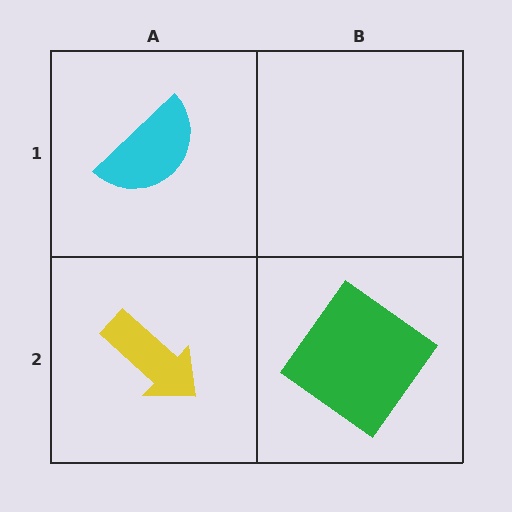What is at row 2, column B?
A green diamond.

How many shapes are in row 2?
2 shapes.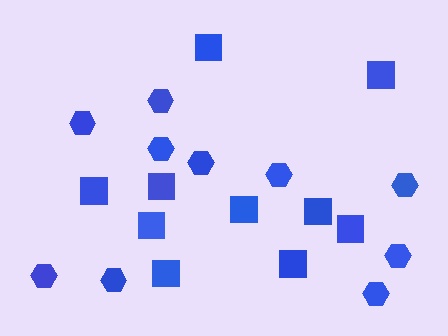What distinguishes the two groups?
There are 2 groups: one group of squares (10) and one group of hexagons (10).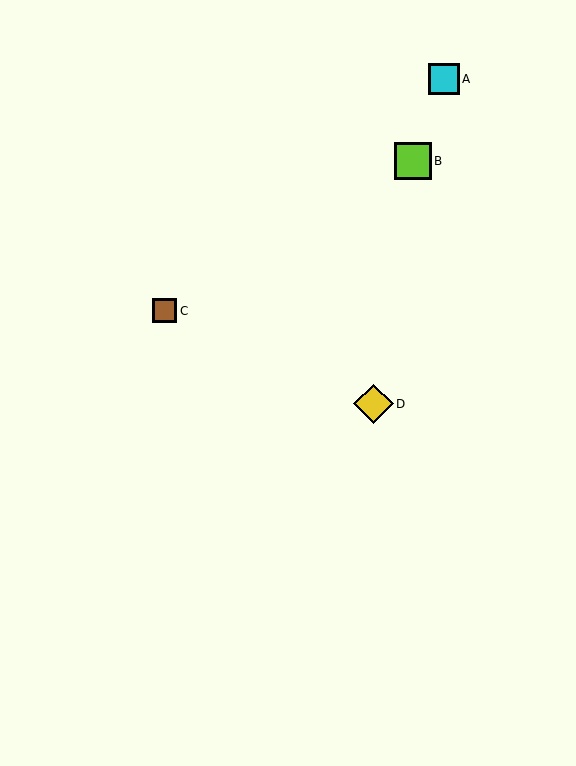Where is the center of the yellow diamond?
The center of the yellow diamond is at (373, 404).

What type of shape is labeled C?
Shape C is a brown square.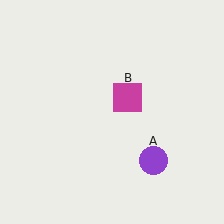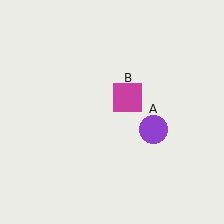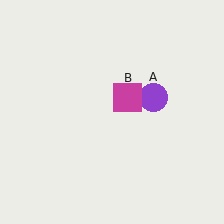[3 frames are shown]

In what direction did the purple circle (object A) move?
The purple circle (object A) moved up.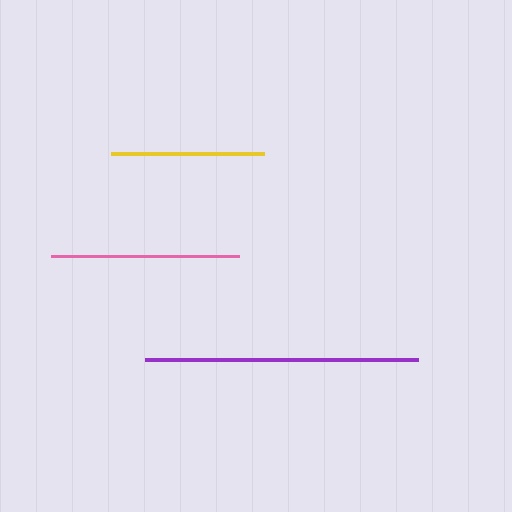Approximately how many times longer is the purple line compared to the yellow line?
The purple line is approximately 1.8 times the length of the yellow line.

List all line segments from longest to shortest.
From longest to shortest: purple, pink, yellow.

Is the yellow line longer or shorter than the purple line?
The purple line is longer than the yellow line.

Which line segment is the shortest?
The yellow line is the shortest at approximately 153 pixels.